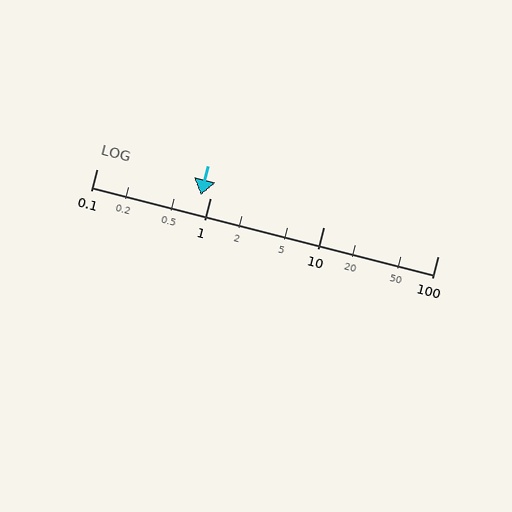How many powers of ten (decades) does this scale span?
The scale spans 3 decades, from 0.1 to 100.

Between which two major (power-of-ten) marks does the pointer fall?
The pointer is between 0.1 and 1.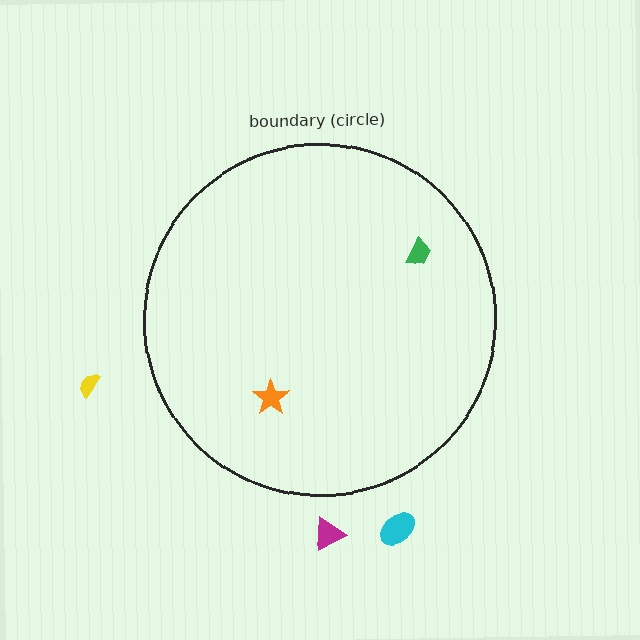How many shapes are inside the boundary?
2 inside, 3 outside.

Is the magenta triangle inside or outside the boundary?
Outside.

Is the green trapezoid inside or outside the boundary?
Inside.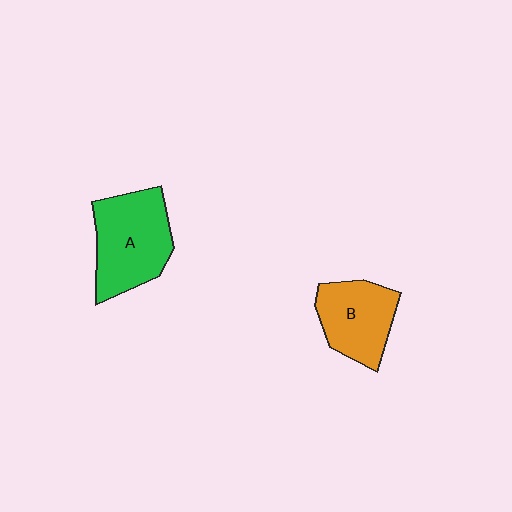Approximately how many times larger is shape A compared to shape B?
Approximately 1.3 times.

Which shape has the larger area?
Shape A (green).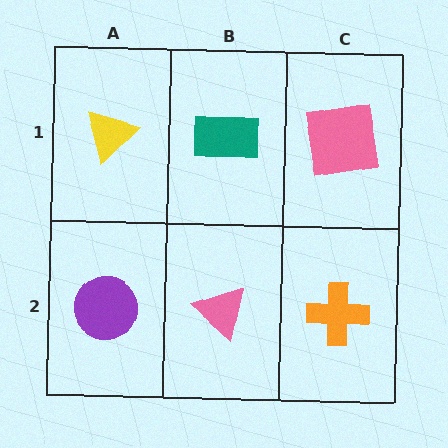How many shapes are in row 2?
3 shapes.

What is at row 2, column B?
A pink triangle.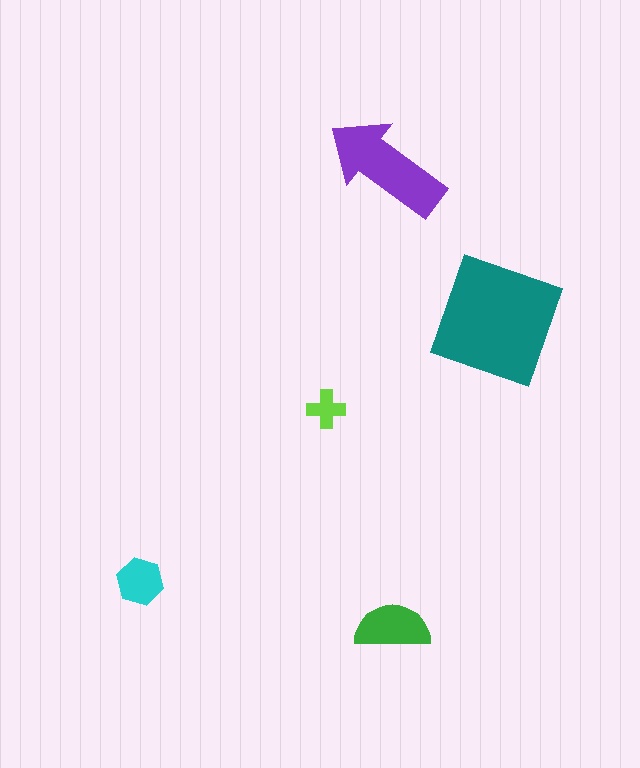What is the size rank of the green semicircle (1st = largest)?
3rd.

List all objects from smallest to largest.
The lime cross, the cyan hexagon, the green semicircle, the purple arrow, the teal square.